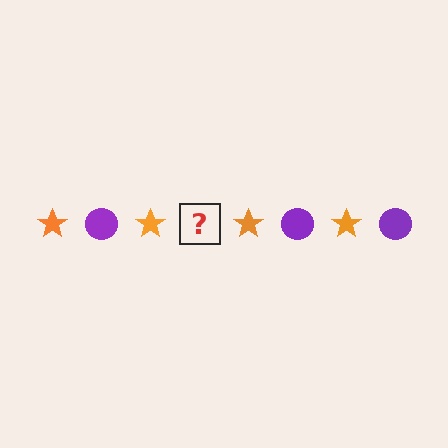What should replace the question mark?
The question mark should be replaced with a purple circle.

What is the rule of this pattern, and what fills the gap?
The rule is that the pattern alternates between orange star and purple circle. The gap should be filled with a purple circle.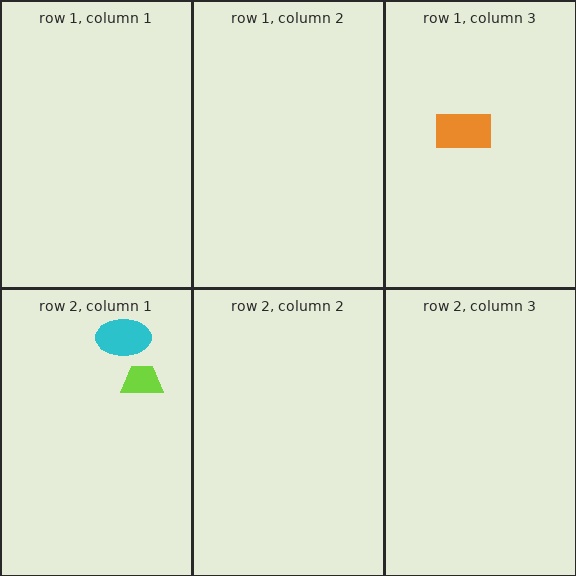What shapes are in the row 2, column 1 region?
The lime trapezoid, the cyan ellipse.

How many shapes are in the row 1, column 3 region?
1.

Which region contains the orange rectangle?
The row 1, column 3 region.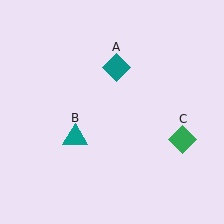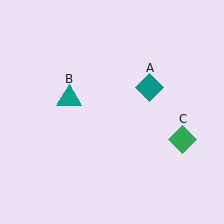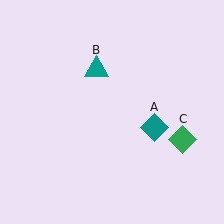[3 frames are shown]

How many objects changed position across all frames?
2 objects changed position: teal diamond (object A), teal triangle (object B).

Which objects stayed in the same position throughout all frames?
Green diamond (object C) remained stationary.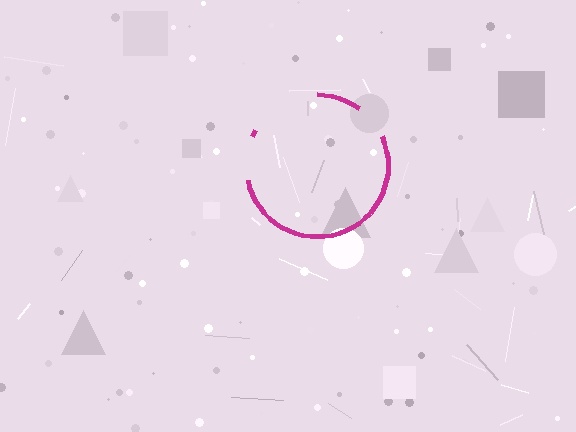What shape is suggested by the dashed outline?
The dashed outline suggests a circle.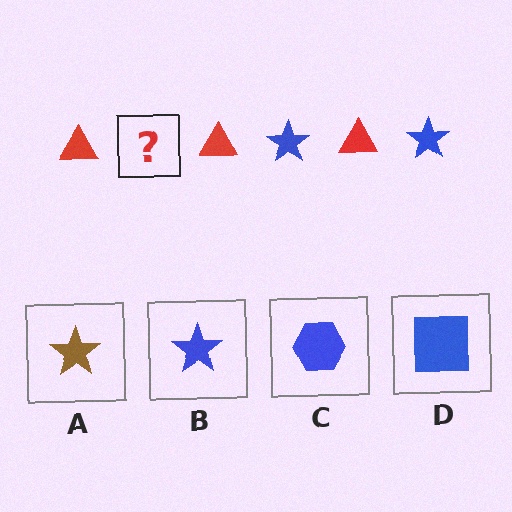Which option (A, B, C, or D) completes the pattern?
B.